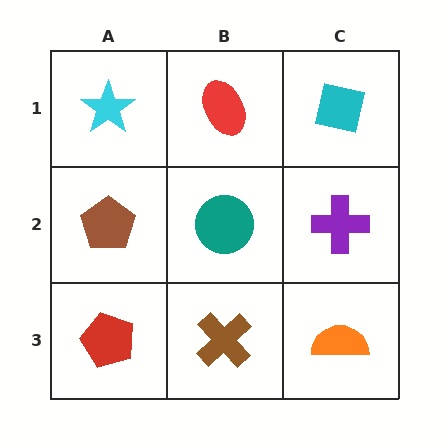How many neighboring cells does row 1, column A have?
2.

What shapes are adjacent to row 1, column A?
A brown pentagon (row 2, column A), a red ellipse (row 1, column B).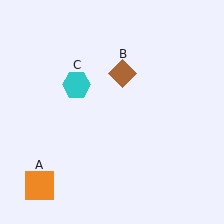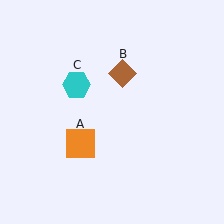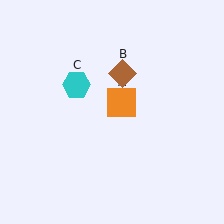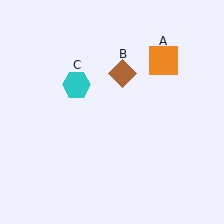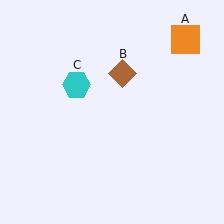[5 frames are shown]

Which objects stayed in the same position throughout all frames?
Brown diamond (object B) and cyan hexagon (object C) remained stationary.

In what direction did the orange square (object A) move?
The orange square (object A) moved up and to the right.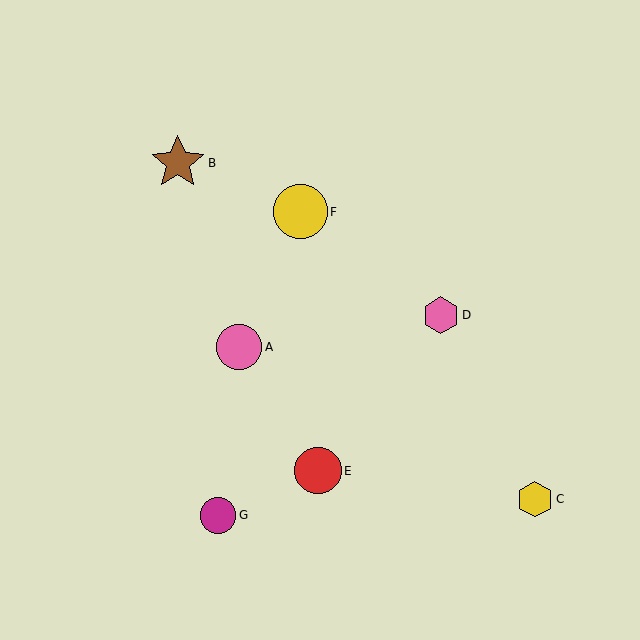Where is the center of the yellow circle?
The center of the yellow circle is at (300, 212).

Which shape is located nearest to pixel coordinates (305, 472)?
The red circle (labeled E) at (318, 471) is nearest to that location.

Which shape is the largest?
The brown star (labeled B) is the largest.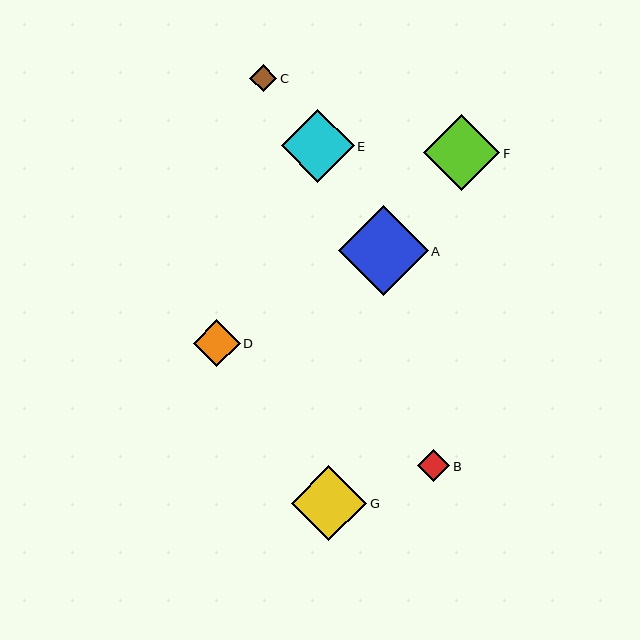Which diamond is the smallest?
Diamond C is the smallest with a size of approximately 27 pixels.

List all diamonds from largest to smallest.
From largest to smallest: A, F, G, E, D, B, C.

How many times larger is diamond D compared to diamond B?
Diamond D is approximately 1.5 times the size of diamond B.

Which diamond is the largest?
Diamond A is the largest with a size of approximately 90 pixels.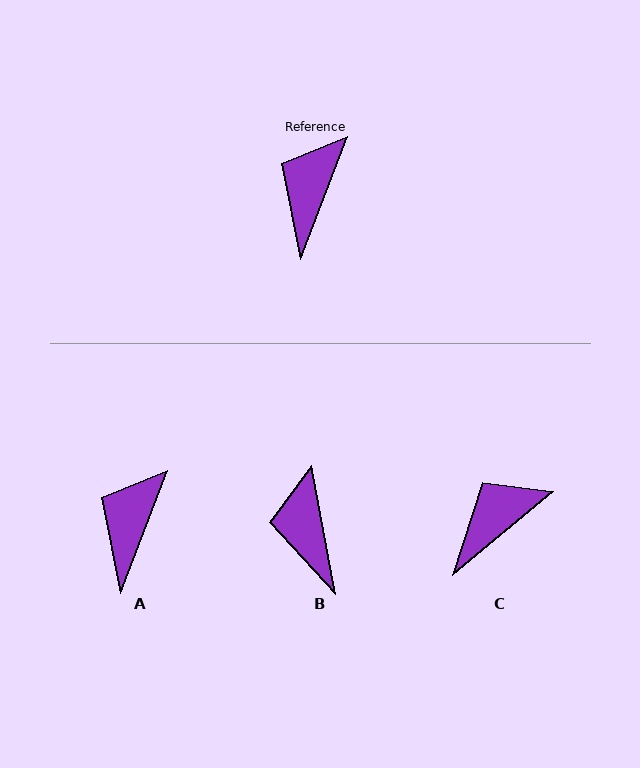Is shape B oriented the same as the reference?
No, it is off by about 31 degrees.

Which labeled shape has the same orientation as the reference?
A.